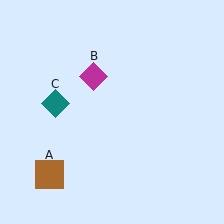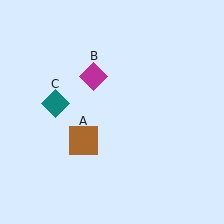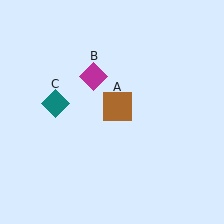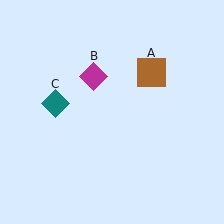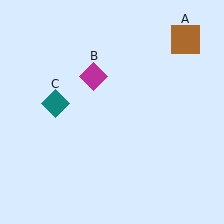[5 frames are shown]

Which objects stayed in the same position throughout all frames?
Magenta diamond (object B) and teal diamond (object C) remained stationary.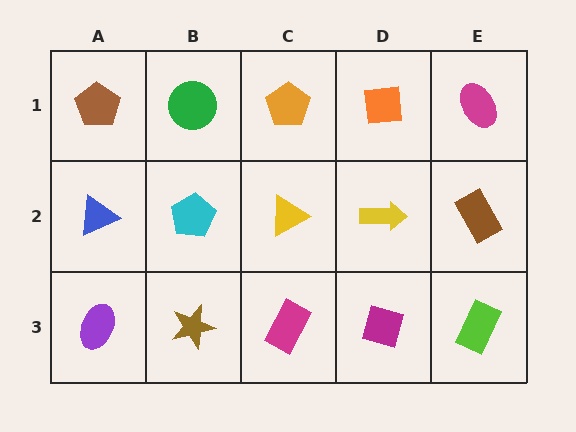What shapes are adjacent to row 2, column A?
A brown pentagon (row 1, column A), a purple ellipse (row 3, column A), a cyan pentagon (row 2, column B).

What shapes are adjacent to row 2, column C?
An orange pentagon (row 1, column C), a magenta rectangle (row 3, column C), a cyan pentagon (row 2, column B), a yellow arrow (row 2, column D).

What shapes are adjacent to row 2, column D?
An orange square (row 1, column D), a magenta diamond (row 3, column D), a yellow triangle (row 2, column C), a brown rectangle (row 2, column E).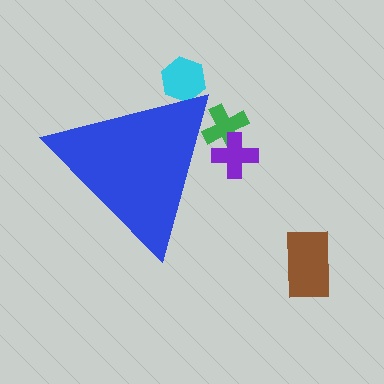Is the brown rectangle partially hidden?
No, the brown rectangle is fully visible.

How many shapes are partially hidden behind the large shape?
3 shapes are partially hidden.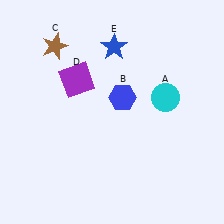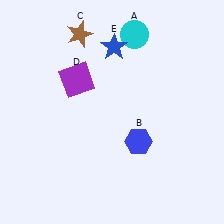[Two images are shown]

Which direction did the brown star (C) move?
The brown star (C) moved right.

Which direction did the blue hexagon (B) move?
The blue hexagon (B) moved down.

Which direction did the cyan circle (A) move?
The cyan circle (A) moved up.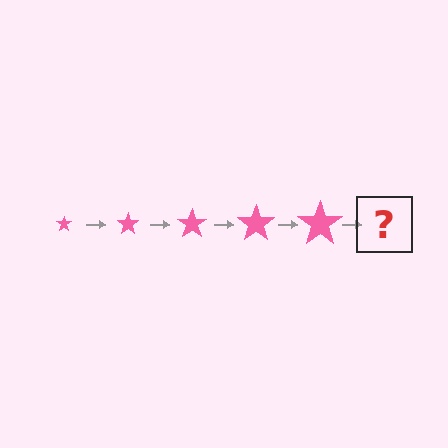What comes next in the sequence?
The next element should be a pink star, larger than the previous one.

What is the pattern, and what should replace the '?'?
The pattern is that the star gets progressively larger each step. The '?' should be a pink star, larger than the previous one.